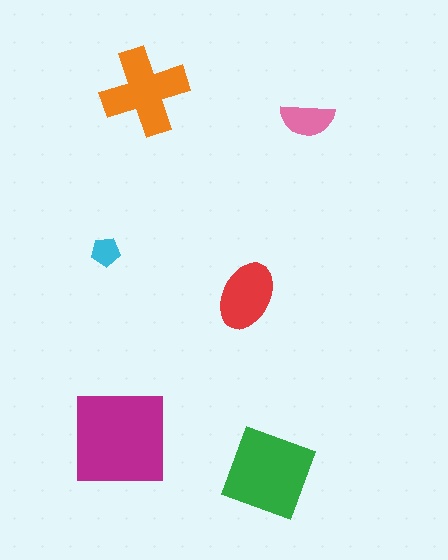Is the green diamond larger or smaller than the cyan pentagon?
Larger.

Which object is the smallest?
The cyan pentagon.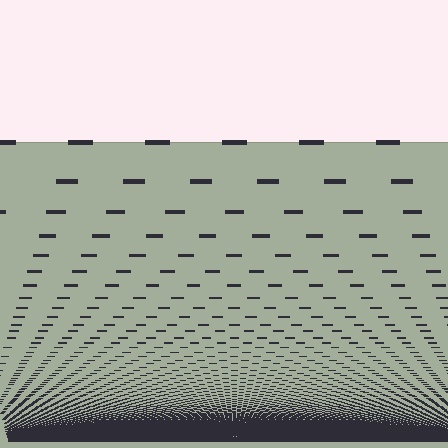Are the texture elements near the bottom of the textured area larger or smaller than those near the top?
Smaller. The gradient is inverted — elements near the bottom are smaller and denser.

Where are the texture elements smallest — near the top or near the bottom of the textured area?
Near the bottom.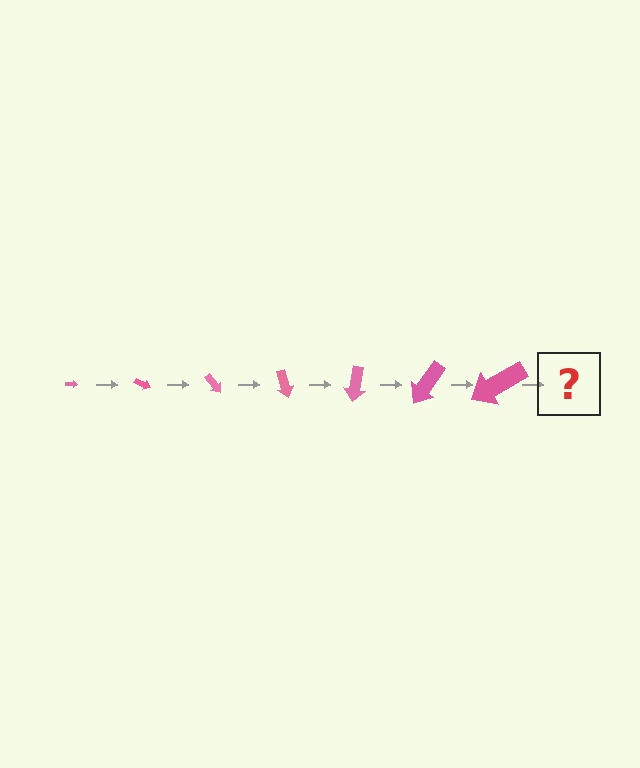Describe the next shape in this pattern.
It should be an arrow, larger than the previous one and rotated 175 degrees from the start.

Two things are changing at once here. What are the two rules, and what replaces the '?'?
The two rules are that the arrow grows larger each step and it rotates 25 degrees each step. The '?' should be an arrow, larger than the previous one and rotated 175 degrees from the start.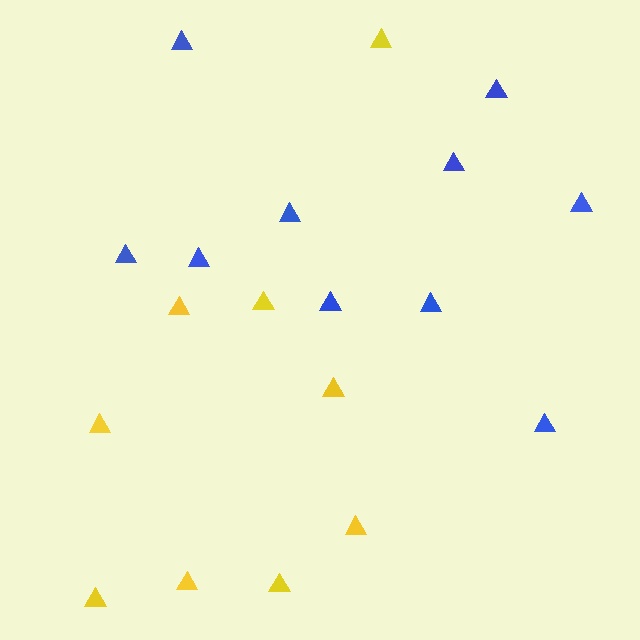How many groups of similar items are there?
There are 2 groups: one group of yellow triangles (9) and one group of blue triangles (10).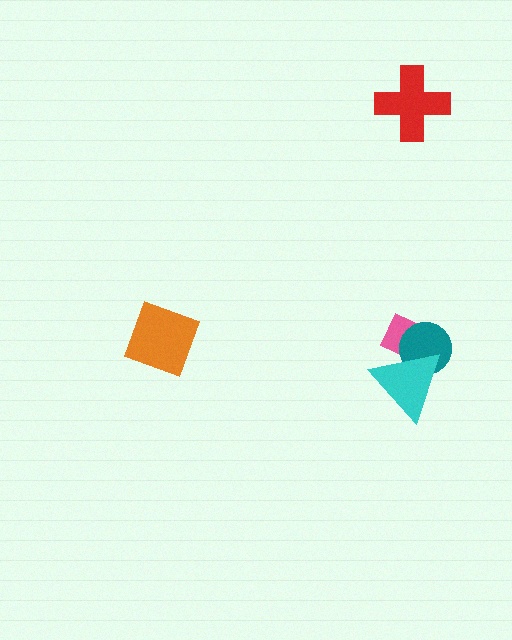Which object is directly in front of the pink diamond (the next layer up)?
The teal circle is directly in front of the pink diamond.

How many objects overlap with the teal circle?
2 objects overlap with the teal circle.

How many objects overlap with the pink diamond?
2 objects overlap with the pink diamond.